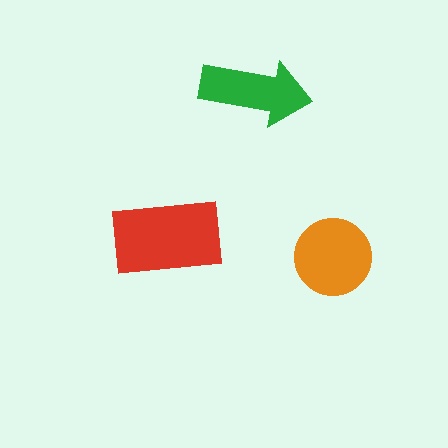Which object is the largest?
The red rectangle.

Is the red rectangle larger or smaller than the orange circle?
Larger.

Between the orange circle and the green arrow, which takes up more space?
The orange circle.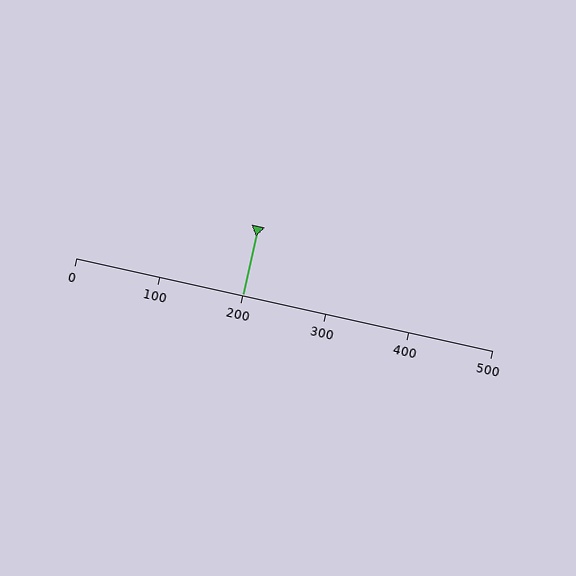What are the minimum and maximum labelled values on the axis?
The axis runs from 0 to 500.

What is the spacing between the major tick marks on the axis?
The major ticks are spaced 100 apart.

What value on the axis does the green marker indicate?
The marker indicates approximately 200.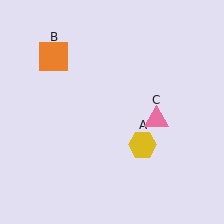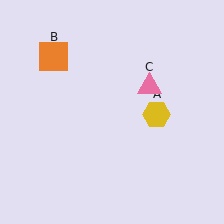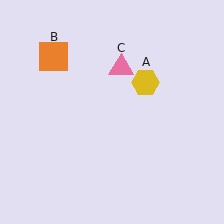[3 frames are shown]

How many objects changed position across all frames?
2 objects changed position: yellow hexagon (object A), pink triangle (object C).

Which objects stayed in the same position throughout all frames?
Orange square (object B) remained stationary.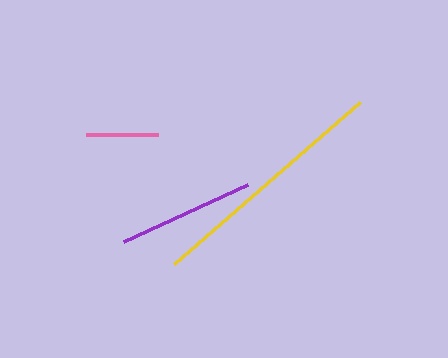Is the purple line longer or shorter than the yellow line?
The yellow line is longer than the purple line.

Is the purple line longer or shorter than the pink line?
The purple line is longer than the pink line.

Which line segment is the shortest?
The pink line is the shortest at approximately 73 pixels.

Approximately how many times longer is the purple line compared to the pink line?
The purple line is approximately 1.9 times the length of the pink line.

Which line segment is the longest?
The yellow line is the longest at approximately 248 pixels.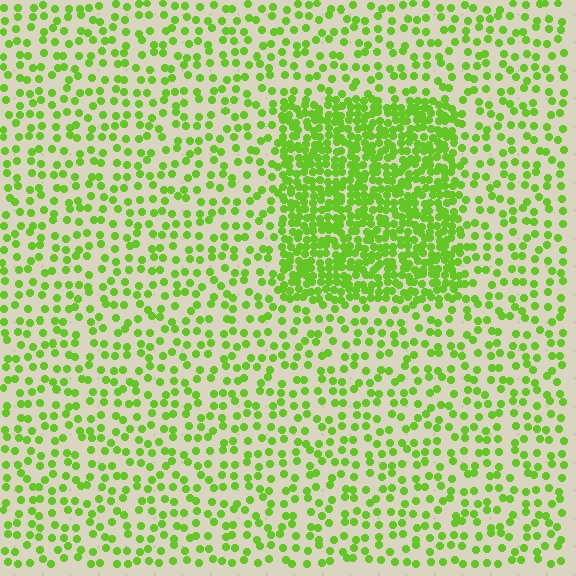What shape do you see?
I see a rectangle.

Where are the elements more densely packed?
The elements are more densely packed inside the rectangle boundary.